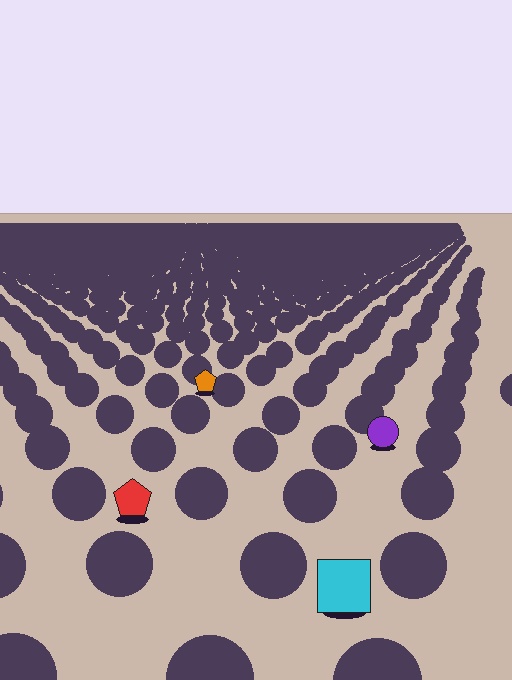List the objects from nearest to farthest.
From nearest to farthest: the cyan square, the red pentagon, the purple circle, the orange pentagon.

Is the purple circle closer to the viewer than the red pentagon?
No. The red pentagon is closer — you can tell from the texture gradient: the ground texture is coarser near it.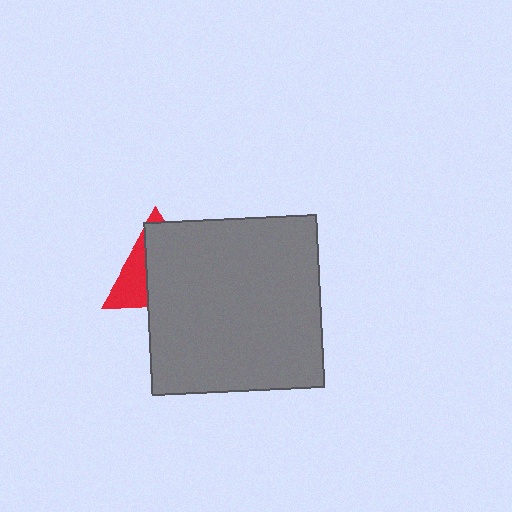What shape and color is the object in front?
The object in front is a gray square.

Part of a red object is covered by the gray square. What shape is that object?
It is a triangle.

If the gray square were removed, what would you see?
You would see the complete red triangle.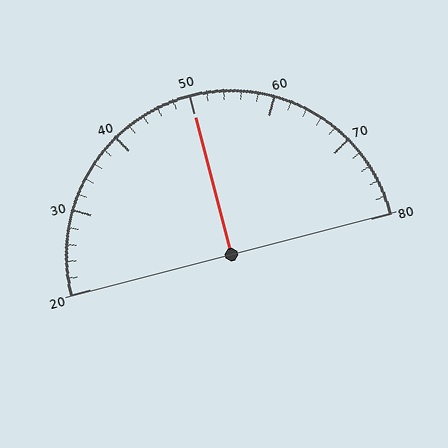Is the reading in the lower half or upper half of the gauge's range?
The reading is in the upper half of the range (20 to 80).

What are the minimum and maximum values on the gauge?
The gauge ranges from 20 to 80.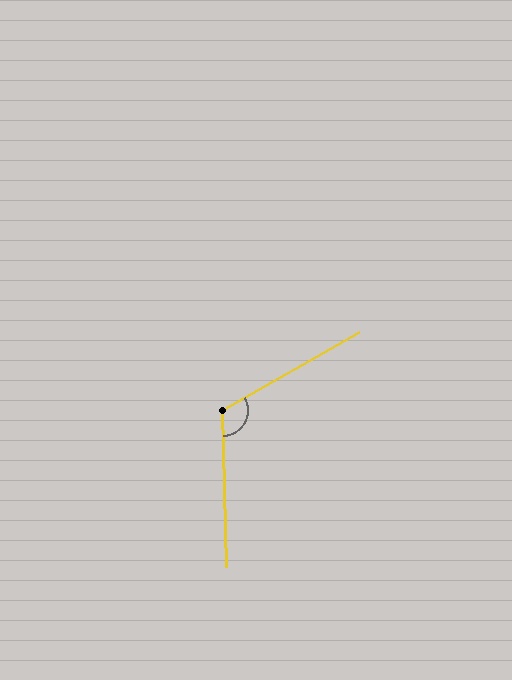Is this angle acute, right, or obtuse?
It is obtuse.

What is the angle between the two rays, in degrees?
Approximately 118 degrees.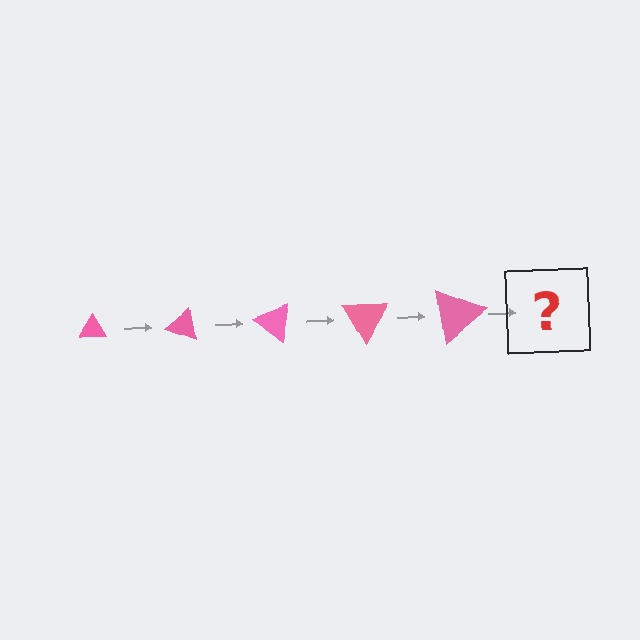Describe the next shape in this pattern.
It should be a triangle, larger than the previous one and rotated 100 degrees from the start.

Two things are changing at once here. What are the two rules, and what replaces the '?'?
The two rules are that the triangle grows larger each step and it rotates 20 degrees each step. The '?' should be a triangle, larger than the previous one and rotated 100 degrees from the start.